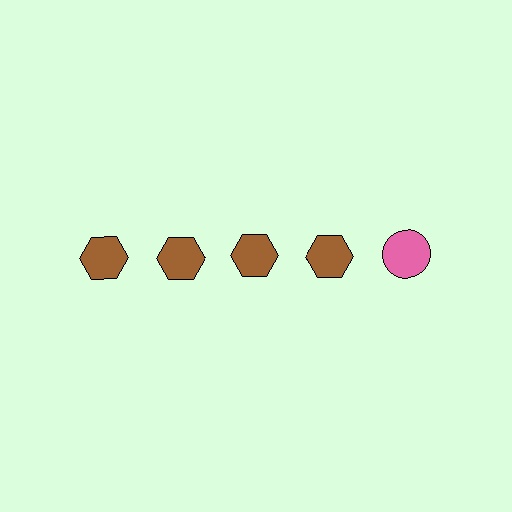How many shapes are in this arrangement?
There are 5 shapes arranged in a grid pattern.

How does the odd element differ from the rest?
It differs in both color (pink instead of brown) and shape (circle instead of hexagon).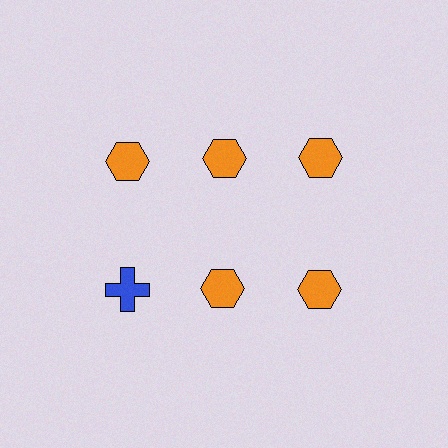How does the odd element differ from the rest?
It differs in both color (blue instead of orange) and shape (cross instead of hexagon).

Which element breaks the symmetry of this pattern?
The blue cross in the second row, leftmost column breaks the symmetry. All other shapes are orange hexagons.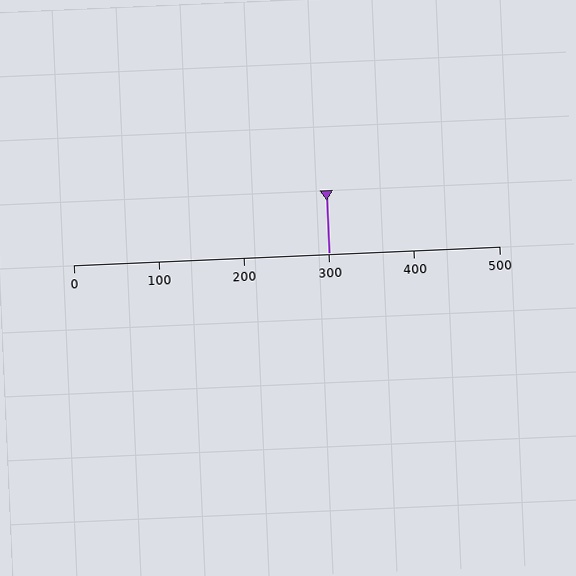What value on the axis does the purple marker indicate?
The marker indicates approximately 300.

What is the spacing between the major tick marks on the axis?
The major ticks are spaced 100 apart.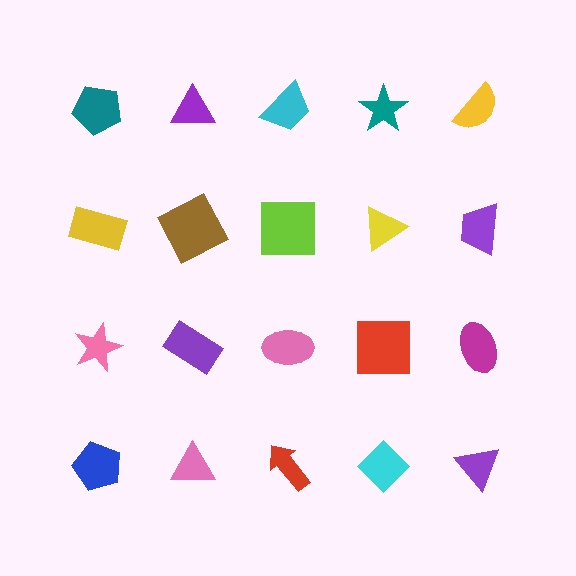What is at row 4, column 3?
A red arrow.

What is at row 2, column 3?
A lime square.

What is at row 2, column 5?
A purple trapezoid.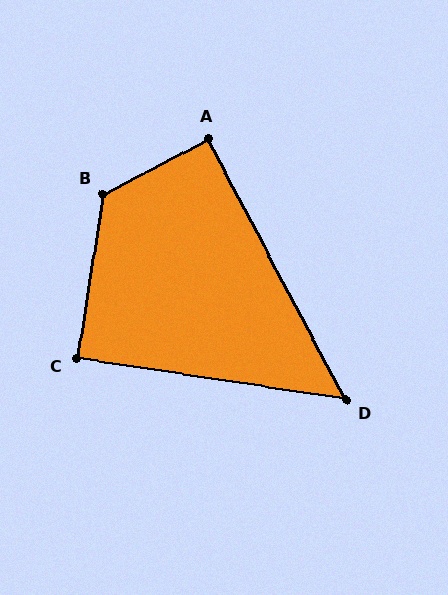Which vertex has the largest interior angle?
B, at approximately 126 degrees.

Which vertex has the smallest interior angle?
D, at approximately 54 degrees.